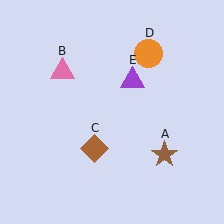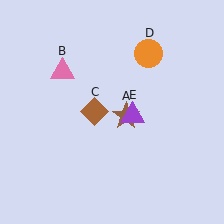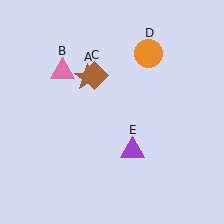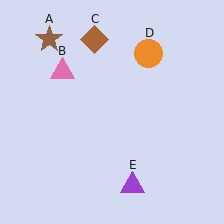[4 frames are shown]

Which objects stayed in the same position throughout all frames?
Pink triangle (object B) and orange circle (object D) remained stationary.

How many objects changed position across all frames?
3 objects changed position: brown star (object A), brown diamond (object C), purple triangle (object E).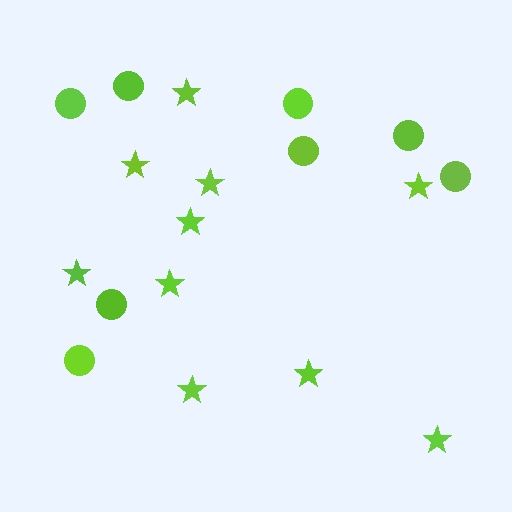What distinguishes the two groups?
There are 2 groups: one group of circles (8) and one group of stars (10).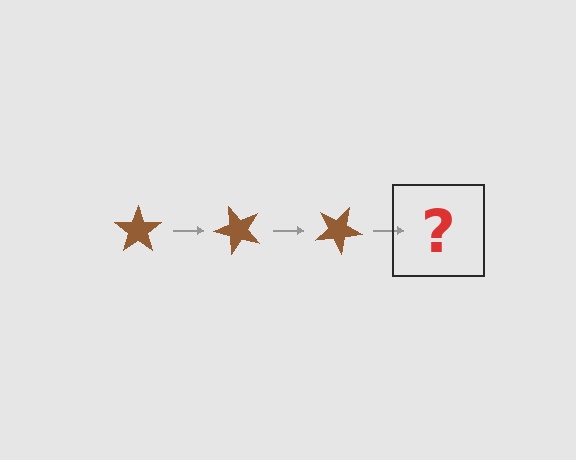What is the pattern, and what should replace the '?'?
The pattern is that the star rotates 50 degrees each step. The '?' should be a brown star rotated 150 degrees.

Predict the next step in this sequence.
The next step is a brown star rotated 150 degrees.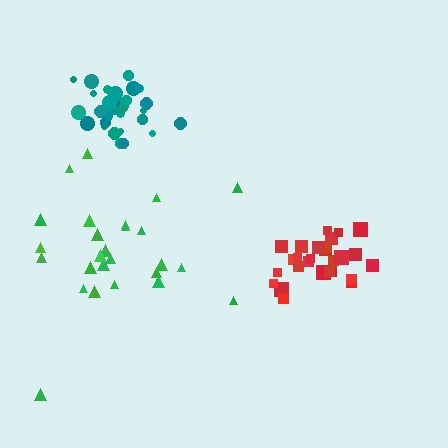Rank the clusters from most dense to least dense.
teal, red, green.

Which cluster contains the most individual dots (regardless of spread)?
Teal (30).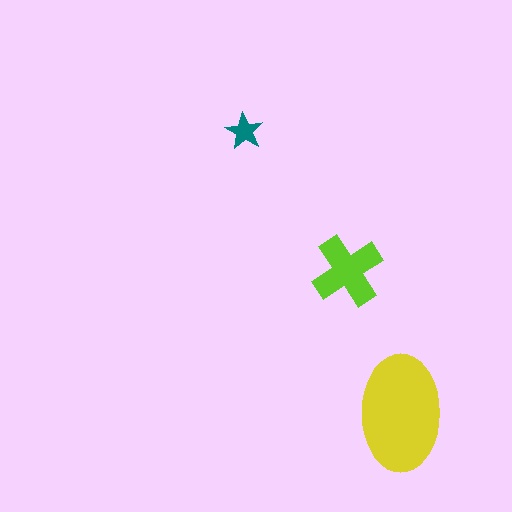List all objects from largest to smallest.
The yellow ellipse, the lime cross, the teal star.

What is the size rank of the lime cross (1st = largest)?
2nd.